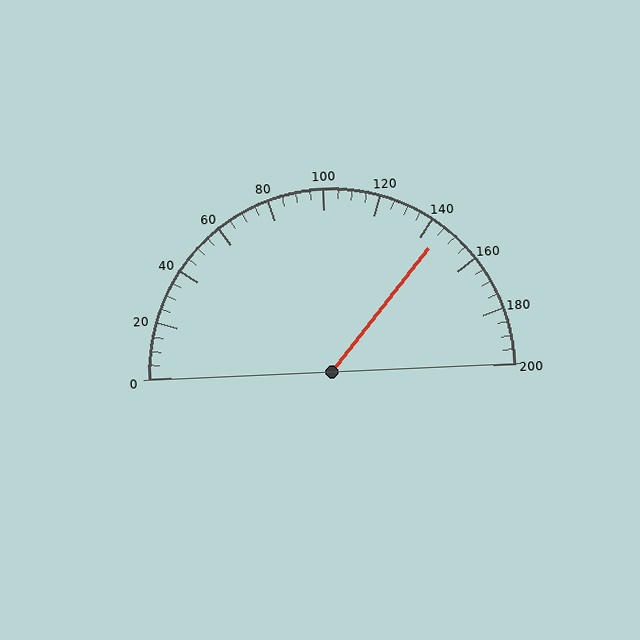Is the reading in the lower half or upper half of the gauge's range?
The reading is in the upper half of the range (0 to 200).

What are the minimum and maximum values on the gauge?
The gauge ranges from 0 to 200.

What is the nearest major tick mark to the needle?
The nearest major tick mark is 140.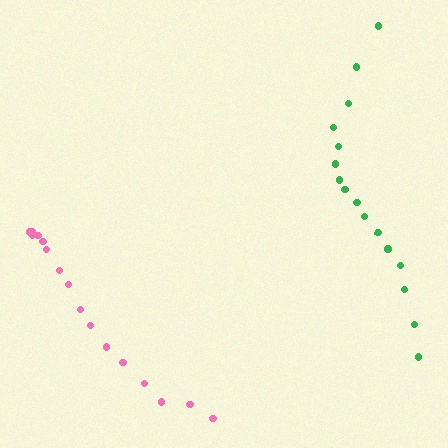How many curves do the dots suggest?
There are 2 distinct paths.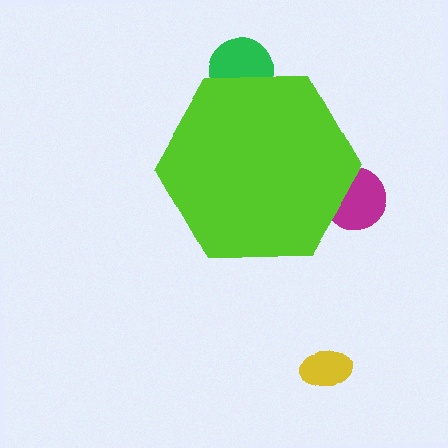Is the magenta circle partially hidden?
Yes, the magenta circle is partially hidden behind the lime hexagon.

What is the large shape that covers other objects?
A lime hexagon.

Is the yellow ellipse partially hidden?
No, the yellow ellipse is fully visible.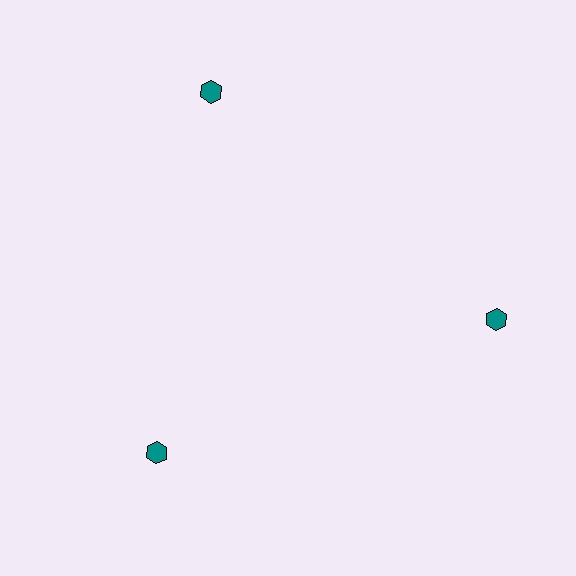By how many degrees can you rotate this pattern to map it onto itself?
The pattern maps onto itself every 120 degrees of rotation.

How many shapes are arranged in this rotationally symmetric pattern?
There are 3 shapes, arranged in 3 groups of 1.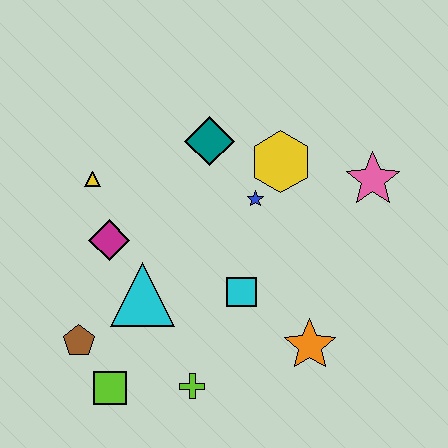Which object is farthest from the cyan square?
The yellow triangle is farthest from the cyan square.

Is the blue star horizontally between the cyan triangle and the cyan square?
No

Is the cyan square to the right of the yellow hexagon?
No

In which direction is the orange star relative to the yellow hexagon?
The orange star is below the yellow hexagon.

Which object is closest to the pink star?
The yellow hexagon is closest to the pink star.